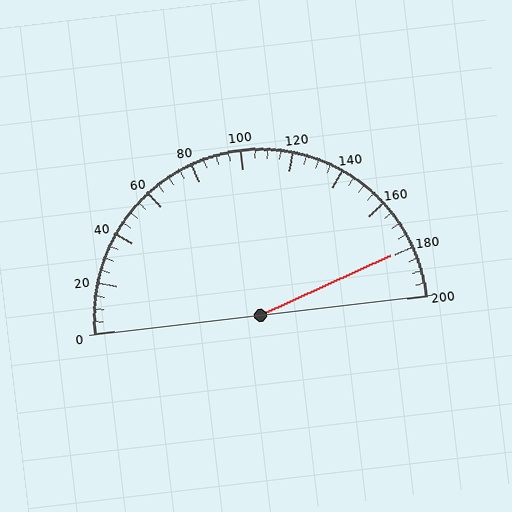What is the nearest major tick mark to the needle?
The nearest major tick mark is 180.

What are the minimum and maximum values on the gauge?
The gauge ranges from 0 to 200.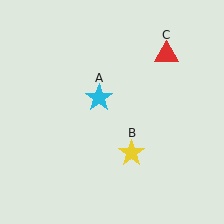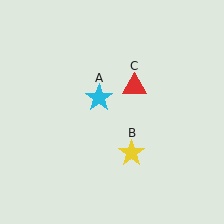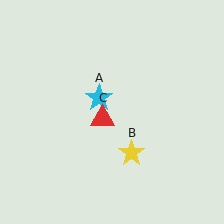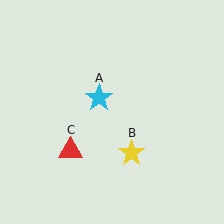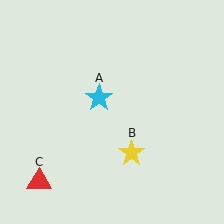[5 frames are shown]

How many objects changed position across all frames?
1 object changed position: red triangle (object C).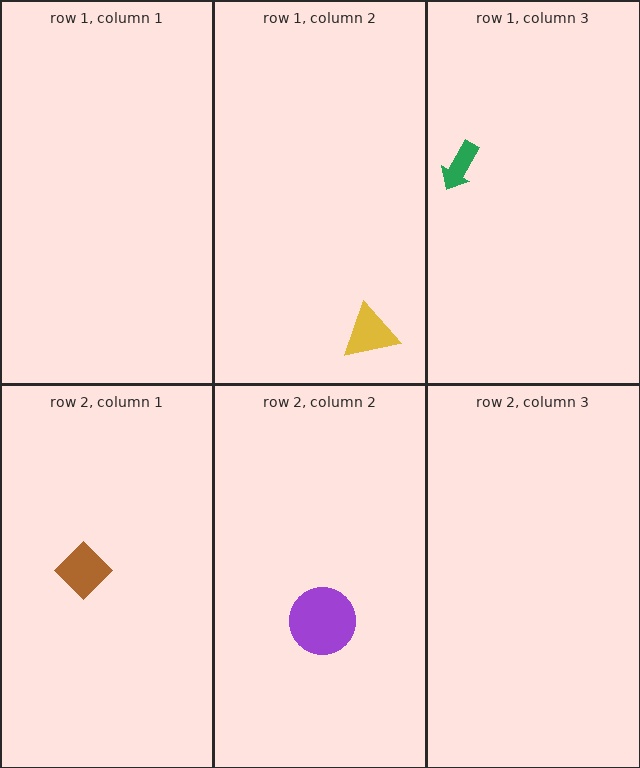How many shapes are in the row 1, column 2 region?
1.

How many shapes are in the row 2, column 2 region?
1.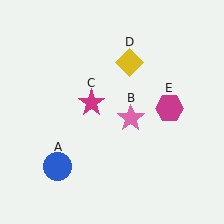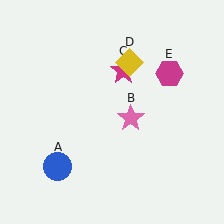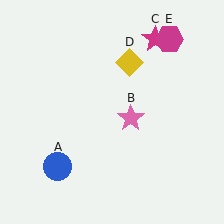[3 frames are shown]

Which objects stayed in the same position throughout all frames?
Blue circle (object A) and pink star (object B) and yellow diamond (object D) remained stationary.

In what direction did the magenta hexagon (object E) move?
The magenta hexagon (object E) moved up.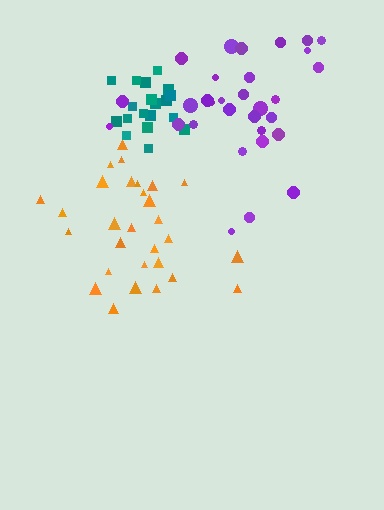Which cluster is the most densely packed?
Teal.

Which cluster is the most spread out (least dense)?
Purple.